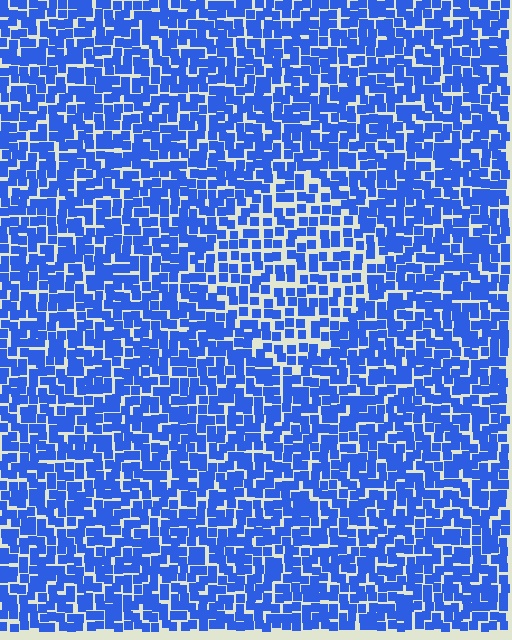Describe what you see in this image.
The image contains small blue elements arranged at two different densities. A diamond-shaped region is visible where the elements are less densely packed than the surrounding area.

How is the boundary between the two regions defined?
The boundary is defined by a change in element density (approximately 1.5x ratio). All elements are the same color, size, and shape.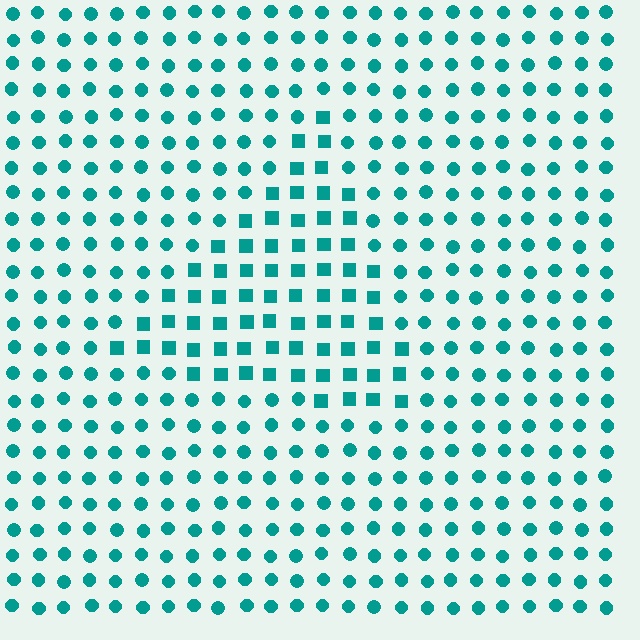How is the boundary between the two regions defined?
The boundary is defined by a change in element shape: squares inside vs. circles outside. All elements share the same color and spacing.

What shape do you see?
I see a triangle.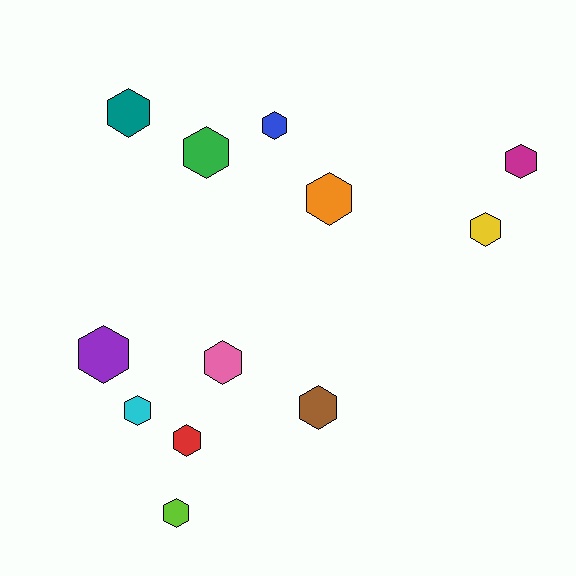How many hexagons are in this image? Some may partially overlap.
There are 12 hexagons.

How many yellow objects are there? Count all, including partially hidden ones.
There is 1 yellow object.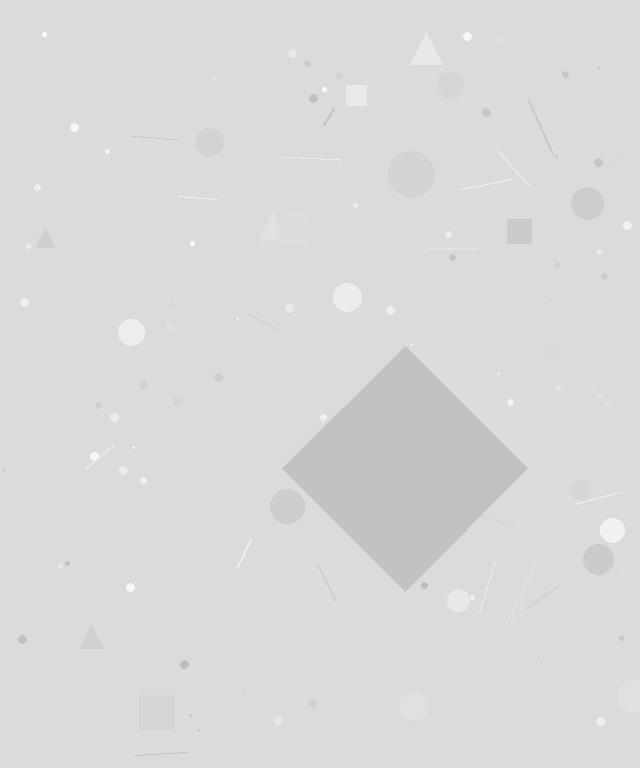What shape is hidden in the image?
A diamond is hidden in the image.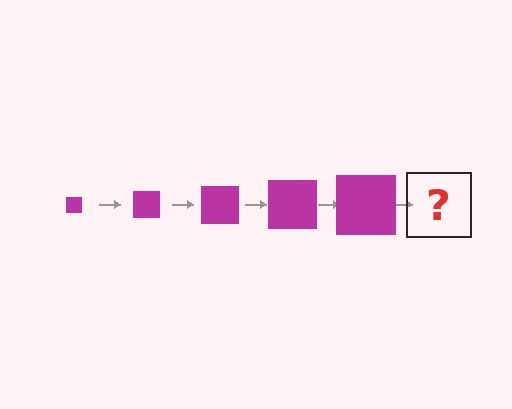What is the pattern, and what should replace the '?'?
The pattern is that the square gets progressively larger each step. The '?' should be a magenta square, larger than the previous one.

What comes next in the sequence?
The next element should be a magenta square, larger than the previous one.